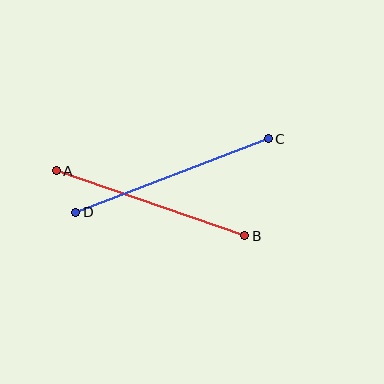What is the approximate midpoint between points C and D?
The midpoint is at approximately (172, 175) pixels.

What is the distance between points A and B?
The distance is approximately 200 pixels.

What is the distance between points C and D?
The distance is approximately 206 pixels.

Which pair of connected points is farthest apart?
Points C and D are farthest apart.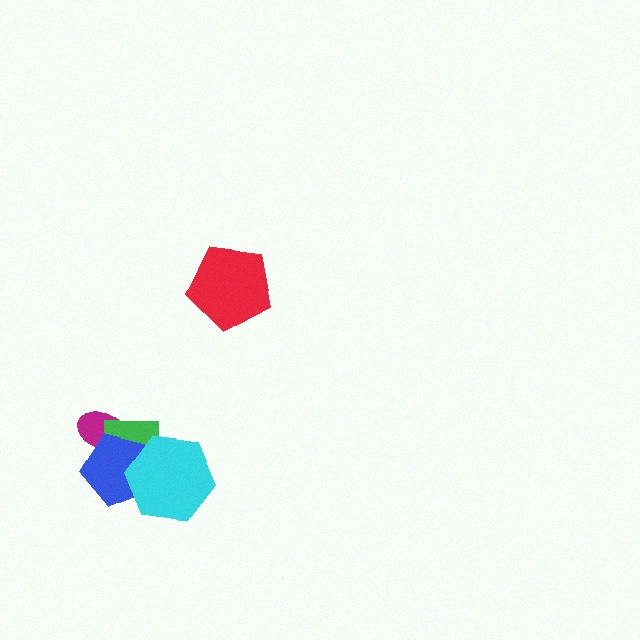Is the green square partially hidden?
Yes, it is partially covered by another shape.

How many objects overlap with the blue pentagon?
3 objects overlap with the blue pentagon.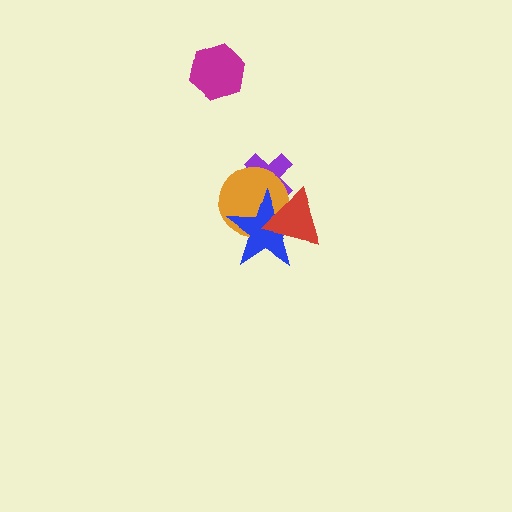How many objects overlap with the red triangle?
3 objects overlap with the red triangle.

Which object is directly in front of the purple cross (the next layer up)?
The orange circle is directly in front of the purple cross.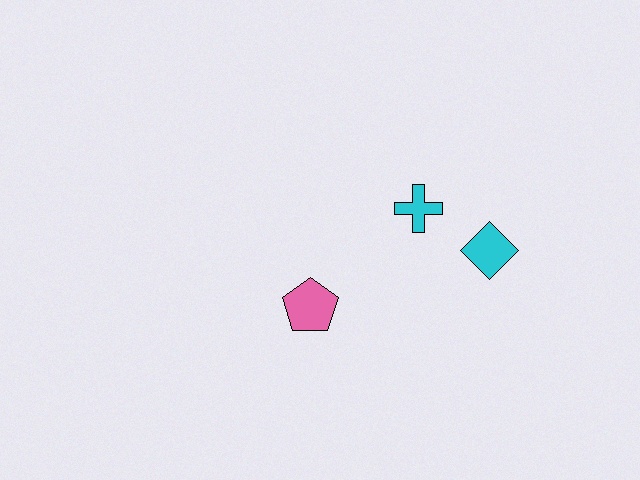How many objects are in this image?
There are 3 objects.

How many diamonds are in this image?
There is 1 diamond.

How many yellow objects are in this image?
There are no yellow objects.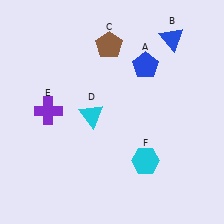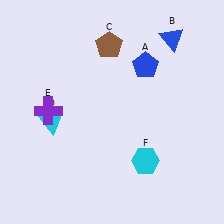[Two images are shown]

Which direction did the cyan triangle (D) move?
The cyan triangle (D) moved left.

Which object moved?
The cyan triangle (D) moved left.